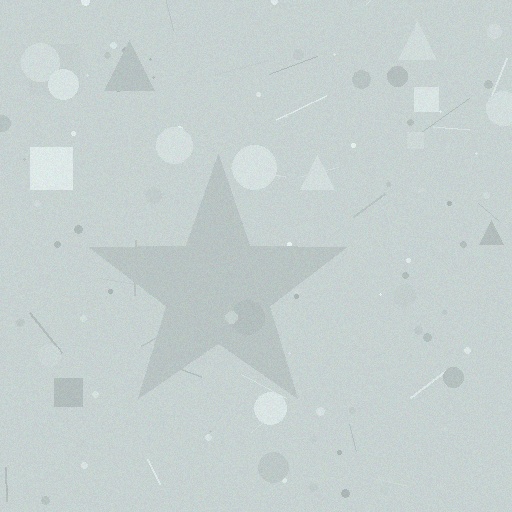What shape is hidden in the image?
A star is hidden in the image.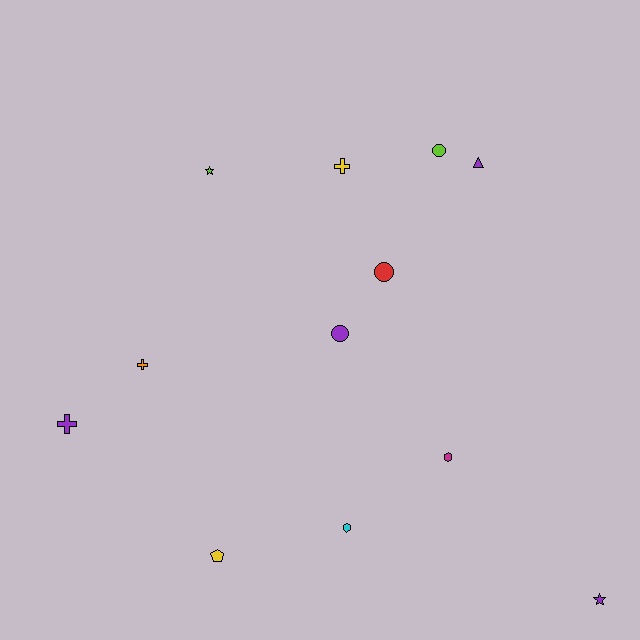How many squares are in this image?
There are no squares.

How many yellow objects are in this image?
There are 2 yellow objects.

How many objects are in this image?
There are 12 objects.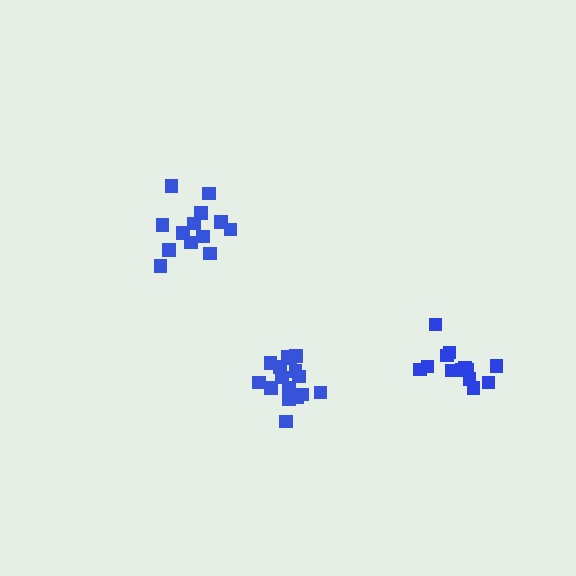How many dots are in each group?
Group 1: 16 dots, Group 2: 13 dots, Group 3: 13 dots (42 total).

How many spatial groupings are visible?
There are 3 spatial groupings.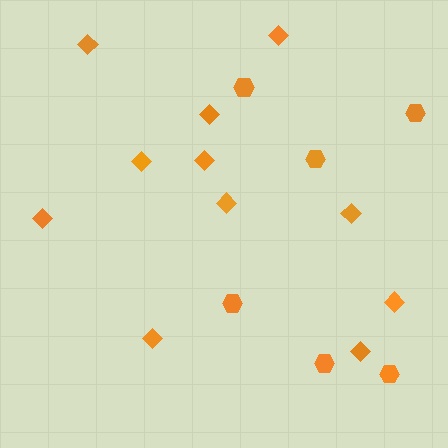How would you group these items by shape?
There are 2 groups: one group of diamonds (11) and one group of hexagons (6).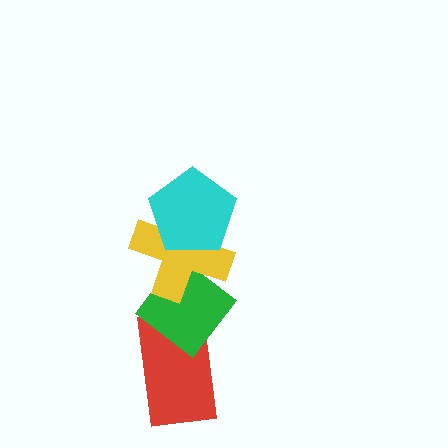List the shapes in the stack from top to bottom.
From top to bottom: the cyan pentagon, the yellow cross, the green diamond, the red rectangle.